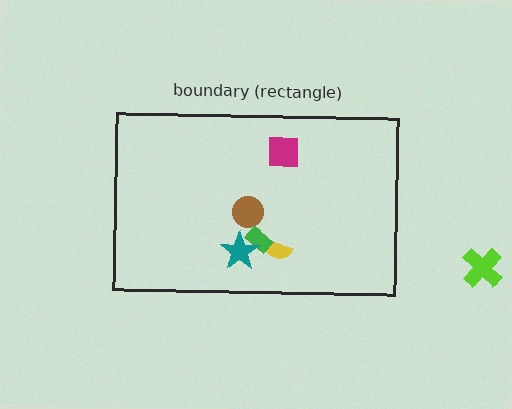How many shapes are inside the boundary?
5 inside, 1 outside.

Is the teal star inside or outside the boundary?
Inside.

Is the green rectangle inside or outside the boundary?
Inside.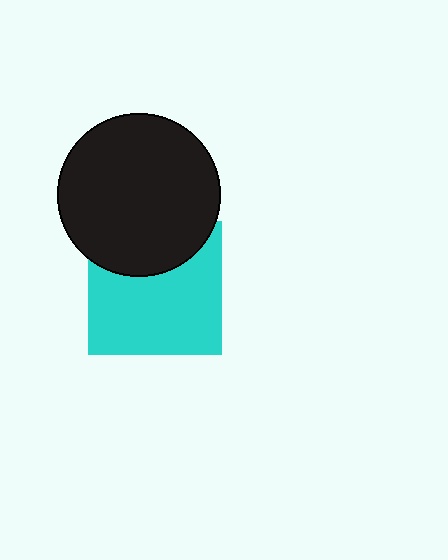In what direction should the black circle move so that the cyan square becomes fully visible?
The black circle should move up. That is the shortest direction to clear the overlap and leave the cyan square fully visible.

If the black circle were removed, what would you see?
You would see the complete cyan square.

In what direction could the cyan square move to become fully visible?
The cyan square could move down. That would shift it out from behind the black circle entirely.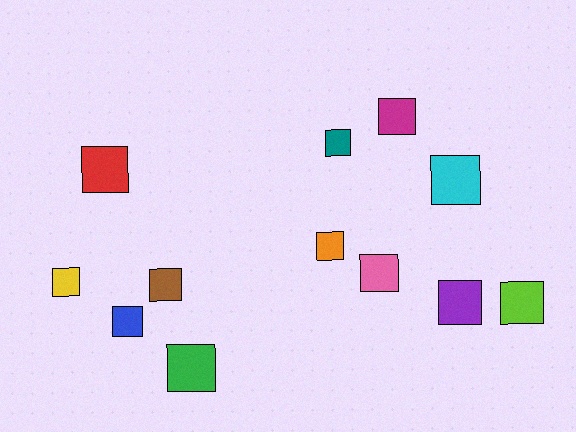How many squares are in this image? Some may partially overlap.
There are 12 squares.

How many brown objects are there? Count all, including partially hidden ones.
There is 1 brown object.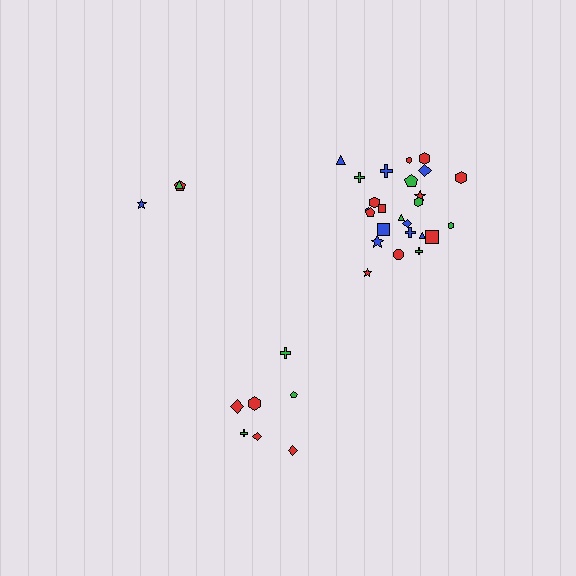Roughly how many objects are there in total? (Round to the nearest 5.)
Roughly 35 objects in total.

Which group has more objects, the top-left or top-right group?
The top-right group.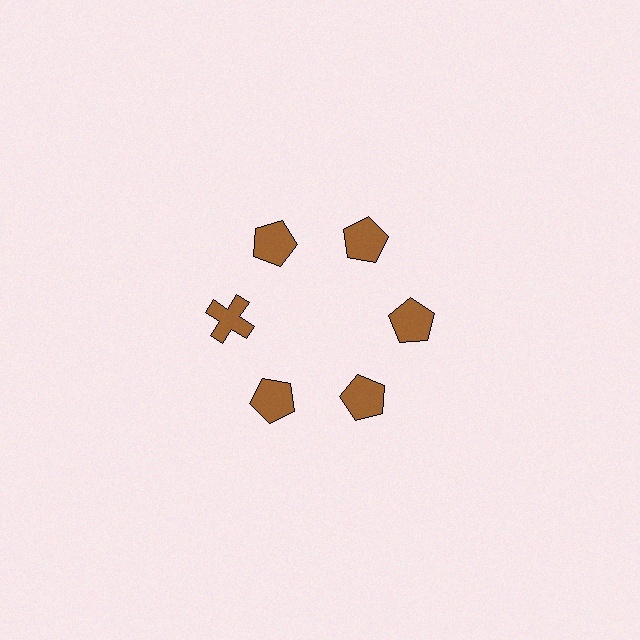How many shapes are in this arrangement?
There are 6 shapes arranged in a ring pattern.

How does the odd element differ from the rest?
It has a different shape: cross instead of pentagon.